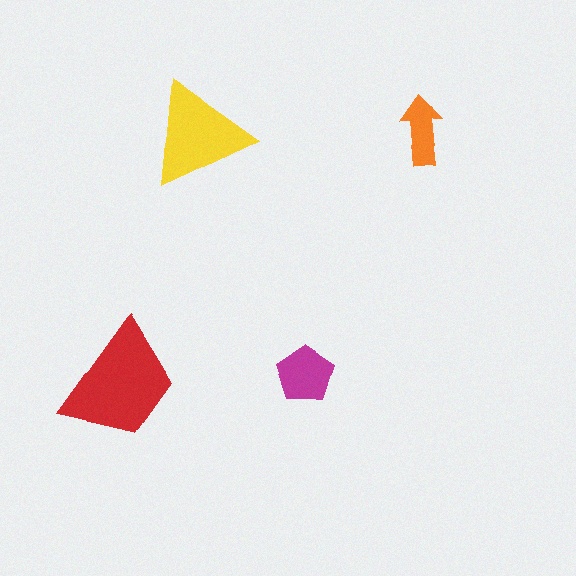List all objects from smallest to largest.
The orange arrow, the magenta pentagon, the yellow triangle, the red trapezoid.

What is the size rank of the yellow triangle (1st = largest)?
2nd.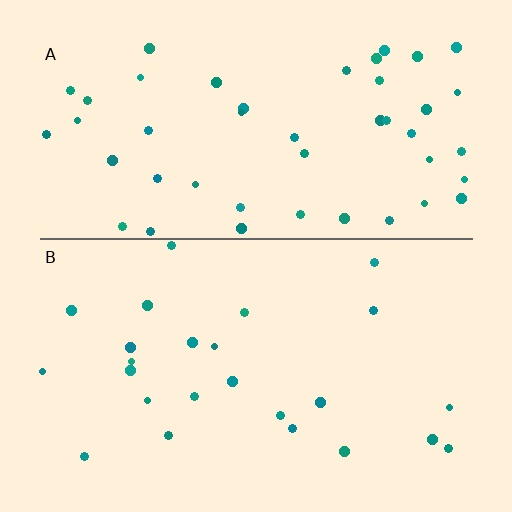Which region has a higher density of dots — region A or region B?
A (the top).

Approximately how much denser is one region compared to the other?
Approximately 1.9× — region A over region B.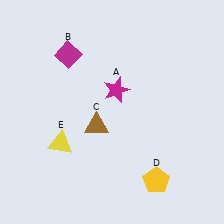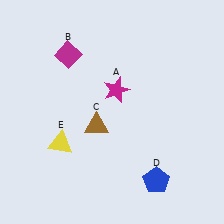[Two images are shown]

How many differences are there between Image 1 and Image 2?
There is 1 difference between the two images.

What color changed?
The pentagon (D) changed from yellow in Image 1 to blue in Image 2.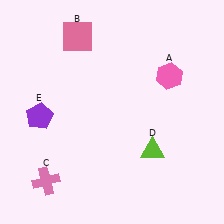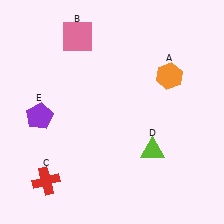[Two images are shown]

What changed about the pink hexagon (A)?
In Image 1, A is pink. In Image 2, it changed to orange.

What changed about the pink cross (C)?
In Image 1, C is pink. In Image 2, it changed to red.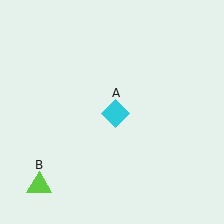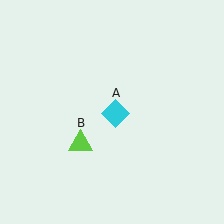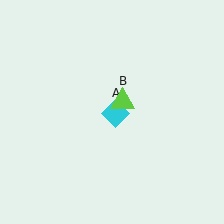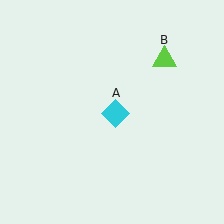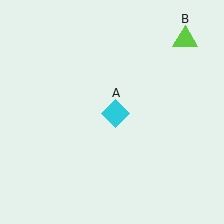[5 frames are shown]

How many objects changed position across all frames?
1 object changed position: lime triangle (object B).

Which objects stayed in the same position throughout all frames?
Cyan diamond (object A) remained stationary.